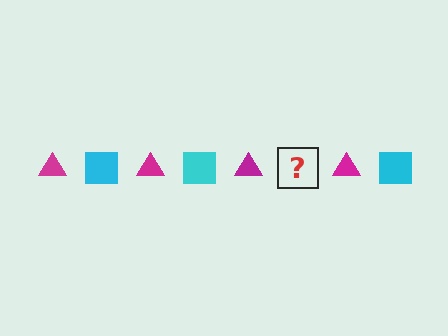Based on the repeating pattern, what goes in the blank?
The blank should be a cyan square.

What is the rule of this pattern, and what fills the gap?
The rule is that the pattern alternates between magenta triangle and cyan square. The gap should be filled with a cyan square.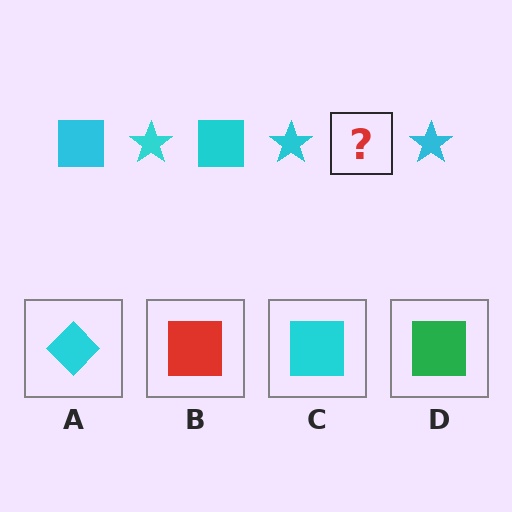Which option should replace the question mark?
Option C.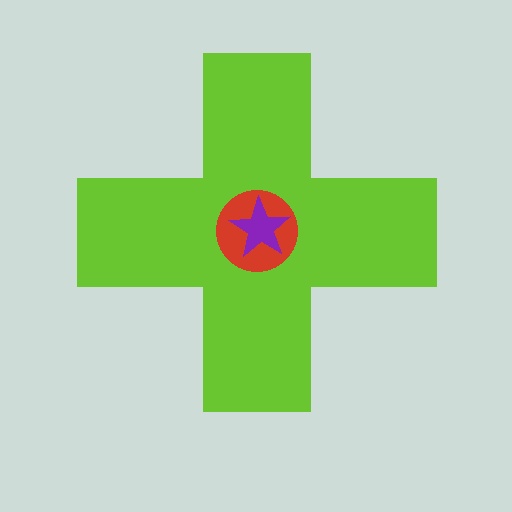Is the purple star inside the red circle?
Yes.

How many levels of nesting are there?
3.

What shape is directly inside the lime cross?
The red circle.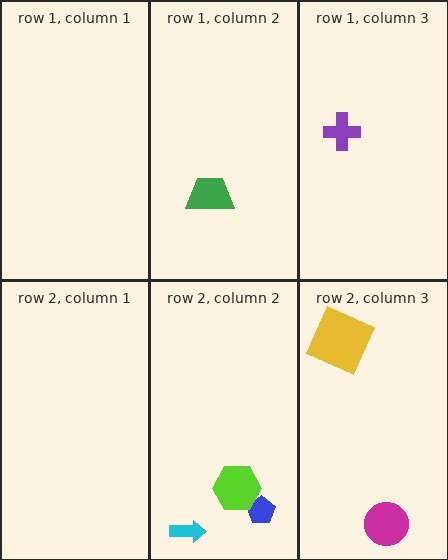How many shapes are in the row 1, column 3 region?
1.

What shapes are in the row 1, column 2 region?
The green trapezoid.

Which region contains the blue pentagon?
The row 2, column 2 region.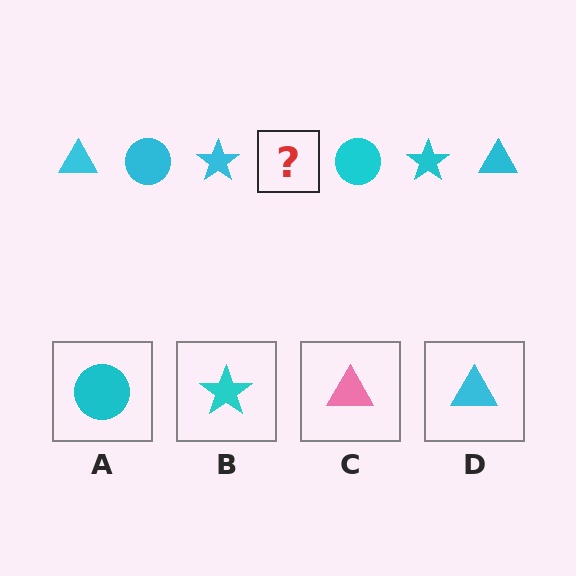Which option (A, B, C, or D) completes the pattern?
D.